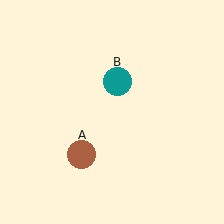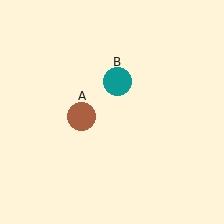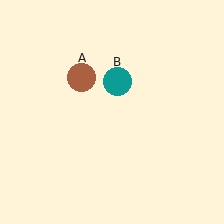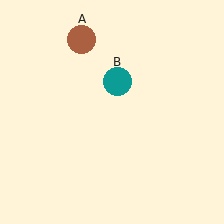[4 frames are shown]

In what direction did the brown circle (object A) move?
The brown circle (object A) moved up.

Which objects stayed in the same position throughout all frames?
Teal circle (object B) remained stationary.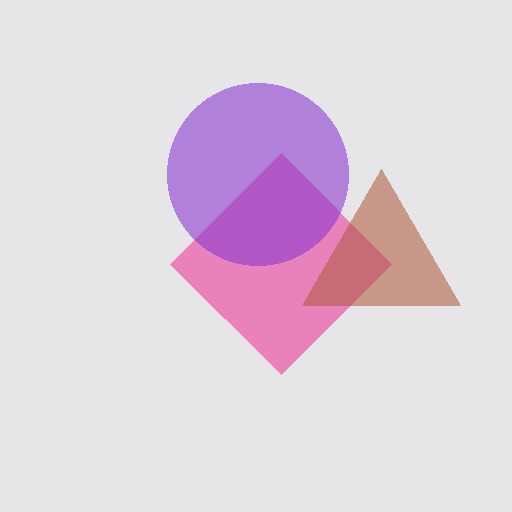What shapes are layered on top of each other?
The layered shapes are: a pink diamond, a purple circle, a brown triangle.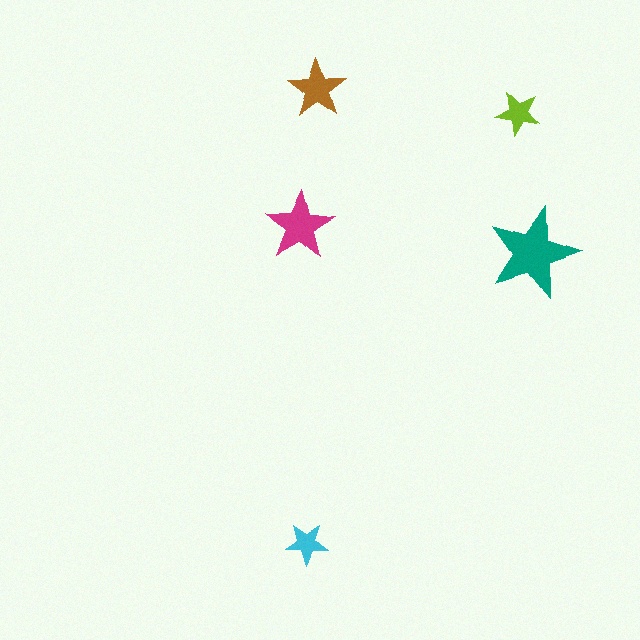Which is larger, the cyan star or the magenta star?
The magenta one.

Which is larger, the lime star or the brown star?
The brown one.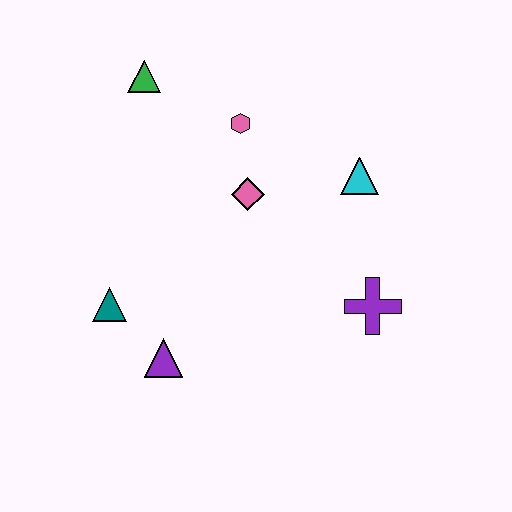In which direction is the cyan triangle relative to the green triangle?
The cyan triangle is to the right of the green triangle.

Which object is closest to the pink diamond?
The pink hexagon is closest to the pink diamond.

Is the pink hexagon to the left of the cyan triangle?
Yes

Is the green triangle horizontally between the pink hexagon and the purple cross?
No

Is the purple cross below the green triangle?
Yes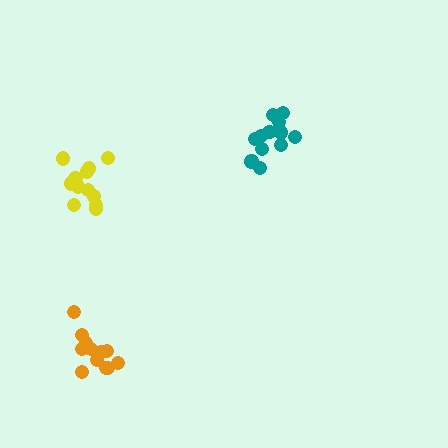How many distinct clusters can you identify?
There are 3 distinct clusters.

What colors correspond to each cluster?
The clusters are colored: teal, orange, yellow.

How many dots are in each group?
Group 1: 12 dots, Group 2: 12 dots, Group 3: 12 dots (36 total).